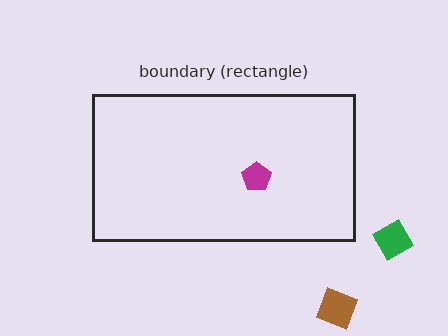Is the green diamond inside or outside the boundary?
Outside.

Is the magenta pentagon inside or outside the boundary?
Inside.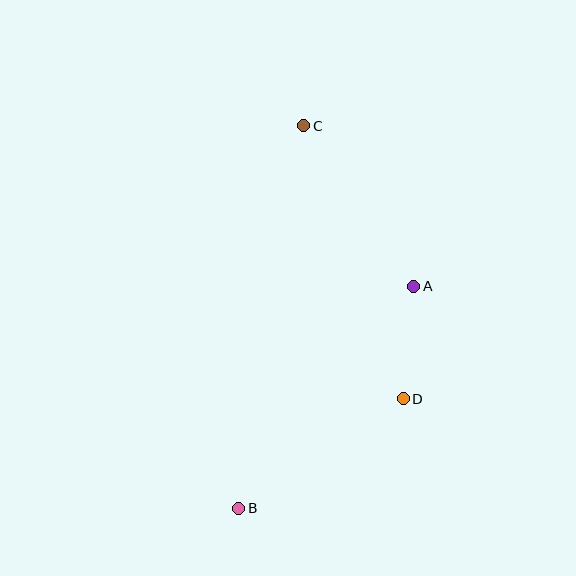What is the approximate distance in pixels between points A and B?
The distance between A and B is approximately 283 pixels.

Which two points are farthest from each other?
Points B and C are farthest from each other.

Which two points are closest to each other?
Points A and D are closest to each other.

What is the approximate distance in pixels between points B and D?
The distance between B and D is approximately 197 pixels.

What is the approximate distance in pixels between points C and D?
The distance between C and D is approximately 291 pixels.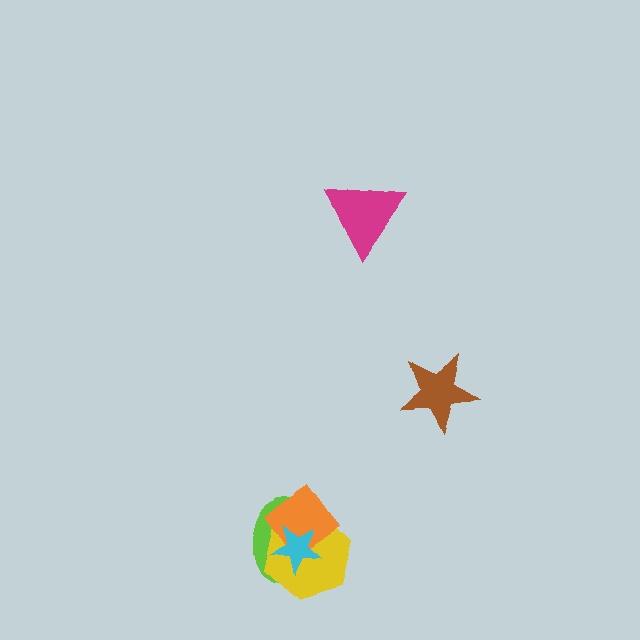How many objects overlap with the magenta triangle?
0 objects overlap with the magenta triangle.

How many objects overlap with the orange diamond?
3 objects overlap with the orange diamond.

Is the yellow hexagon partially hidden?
Yes, it is partially covered by another shape.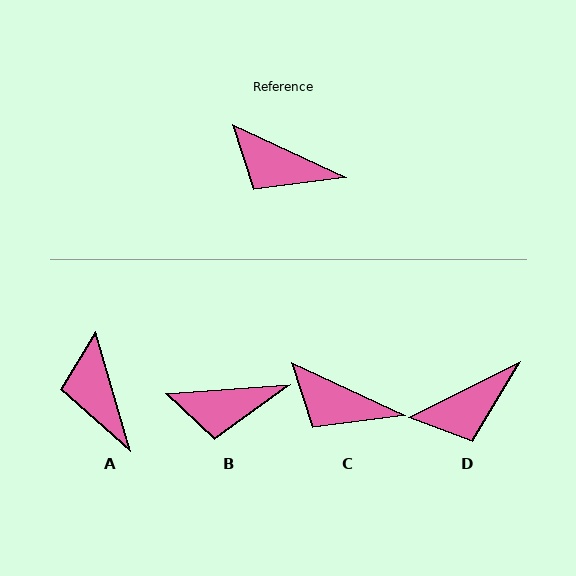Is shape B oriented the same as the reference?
No, it is off by about 29 degrees.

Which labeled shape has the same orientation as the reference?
C.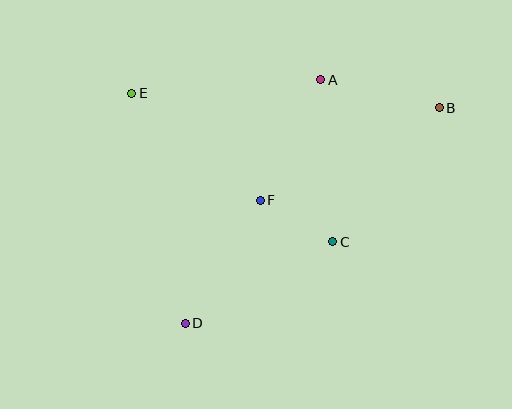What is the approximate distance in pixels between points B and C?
The distance between B and C is approximately 171 pixels.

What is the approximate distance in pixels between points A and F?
The distance between A and F is approximately 135 pixels.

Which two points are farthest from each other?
Points B and D are farthest from each other.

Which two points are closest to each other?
Points C and F are closest to each other.